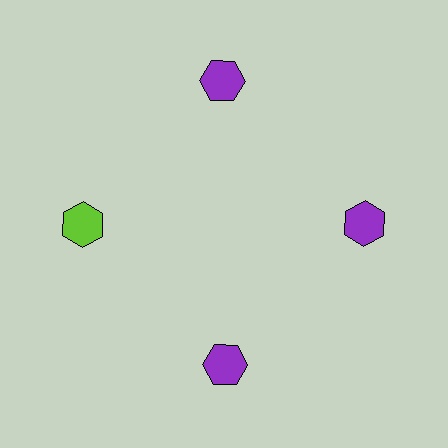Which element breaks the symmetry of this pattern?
The lime hexagon at roughly the 9 o'clock position breaks the symmetry. All other shapes are purple hexagons.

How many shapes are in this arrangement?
There are 4 shapes arranged in a ring pattern.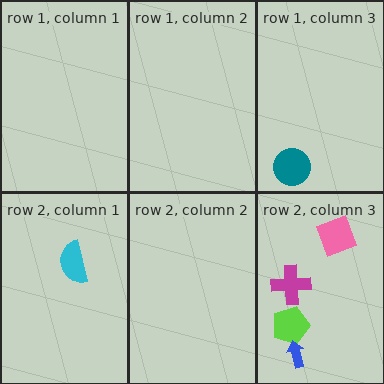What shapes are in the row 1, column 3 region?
The teal circle.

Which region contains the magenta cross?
The row 2, column 3 region.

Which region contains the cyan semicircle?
The row 2, column 1 region.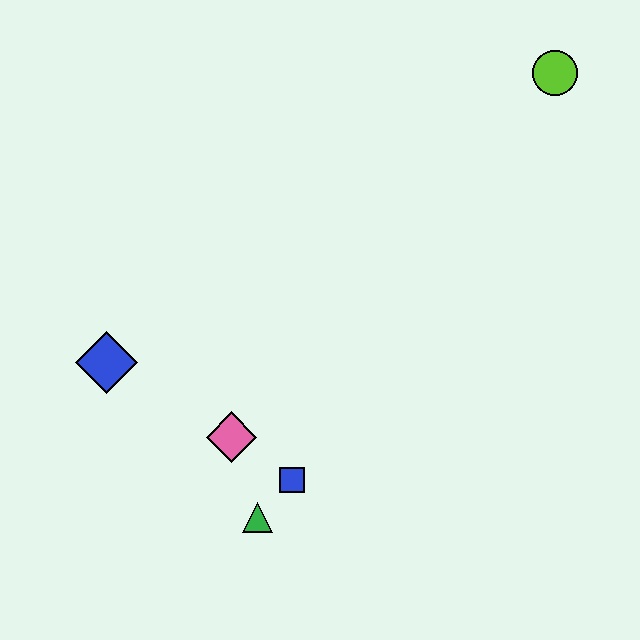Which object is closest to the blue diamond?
The pink diamond is closest to the blue diamond.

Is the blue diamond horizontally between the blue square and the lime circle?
No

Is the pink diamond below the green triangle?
No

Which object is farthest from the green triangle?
The lime circle is farthest from the green triangle.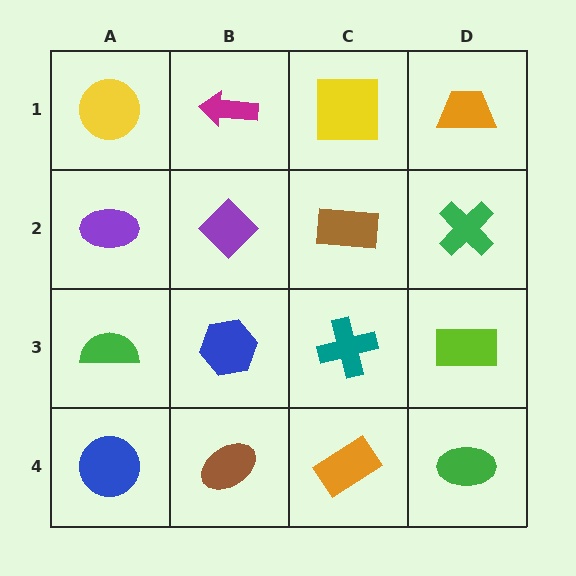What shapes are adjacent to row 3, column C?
A brown rectangle (row 2, column C), an orange rectangle (row 4, column C), a blue hexagon (row 3, column B), a lime rectangle (row 3, column D).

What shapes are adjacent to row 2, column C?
A yellow square (row 1, column C), a teal cross (row 3, column C), a purple diamond (row 2, column B), a green cross (row 2, column D).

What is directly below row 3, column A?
A blue circle.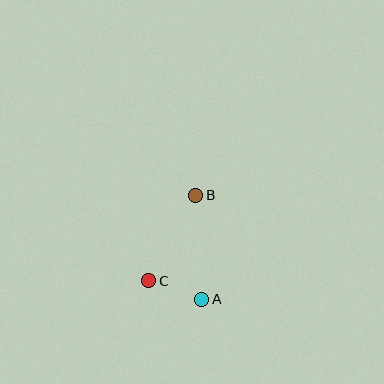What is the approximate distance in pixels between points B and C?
The distance between B and C is approximately 97 pixels.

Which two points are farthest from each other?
Points A and B are farthest from each other.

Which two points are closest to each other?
Points A and C are closest to each other.